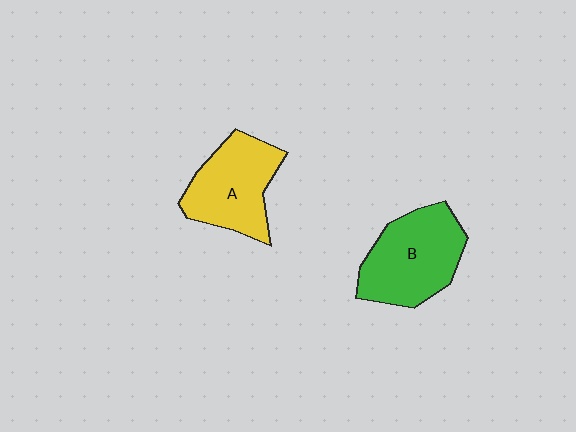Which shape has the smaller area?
Shape A (yellow).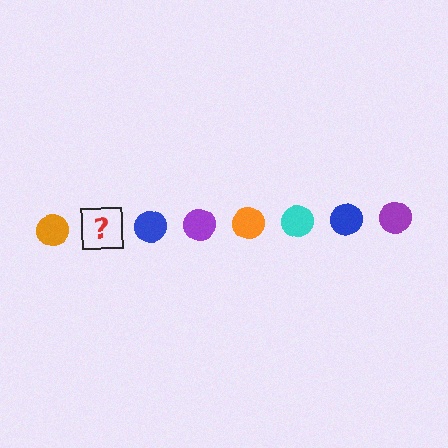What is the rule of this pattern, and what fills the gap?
The rule is that the pattern cycles through orange, cyan, blue, purple circles. The gap should be filled with a cyan circle.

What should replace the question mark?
The question mark should be replaced with a cyan circle.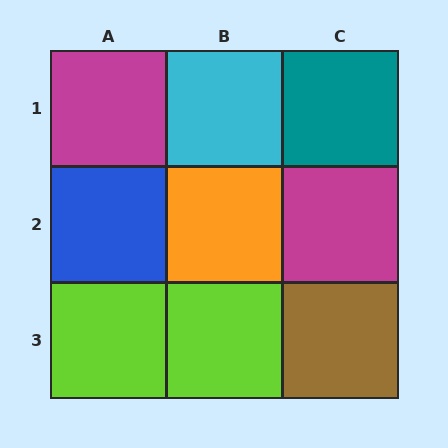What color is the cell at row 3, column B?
Lime.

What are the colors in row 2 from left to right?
Blue, orange, magenta.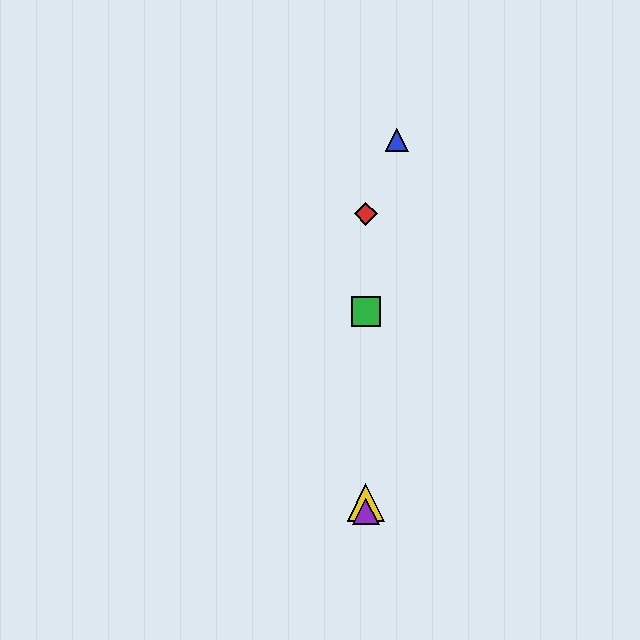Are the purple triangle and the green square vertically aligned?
Yes, both are at x≈366.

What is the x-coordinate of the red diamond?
The red diamond is at x≈366.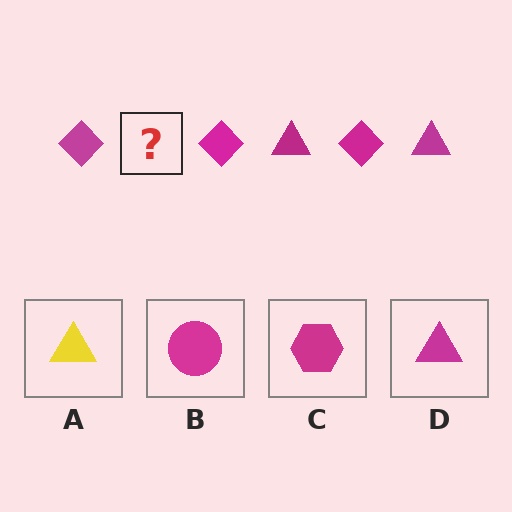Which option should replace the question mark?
Option D.